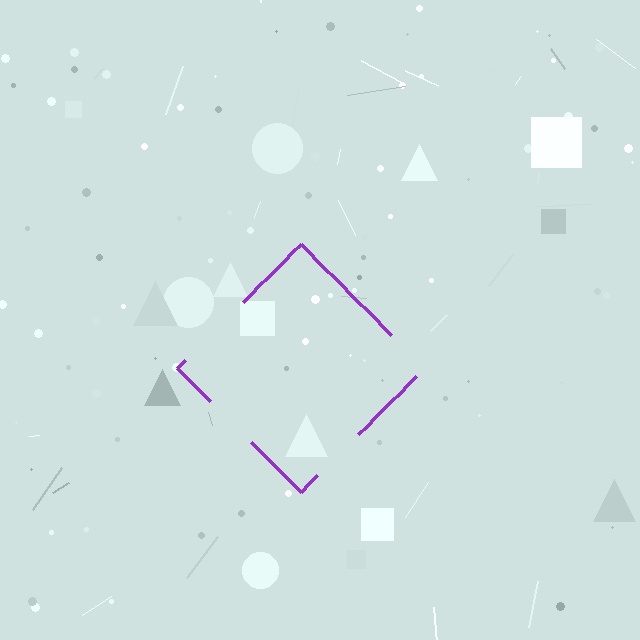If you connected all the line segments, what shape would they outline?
They would outline a diamond.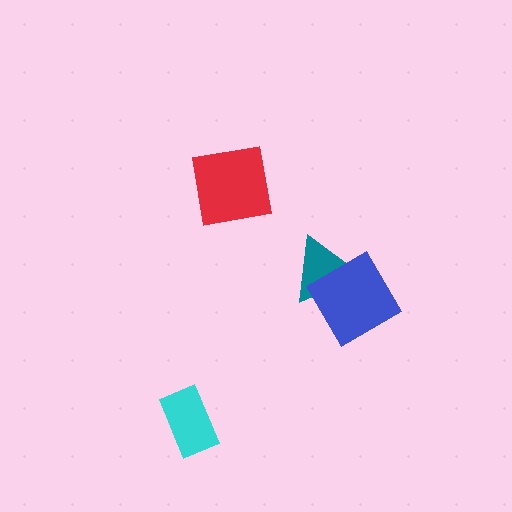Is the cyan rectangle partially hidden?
No, no other shape covers it.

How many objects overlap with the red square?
0 objects overlap with the red square.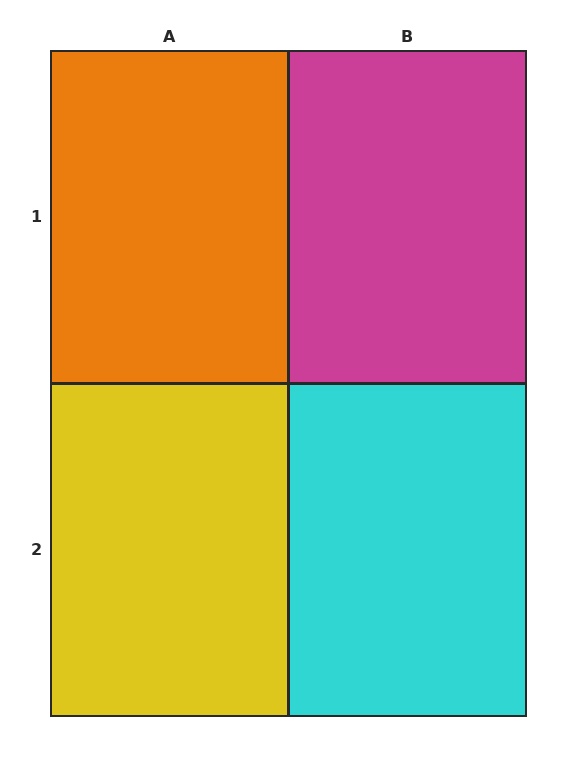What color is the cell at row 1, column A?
Orange.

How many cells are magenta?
1 cell is magenta.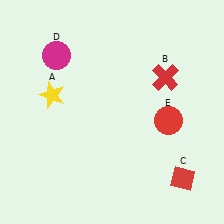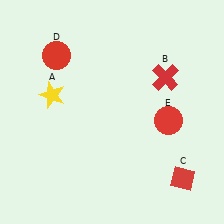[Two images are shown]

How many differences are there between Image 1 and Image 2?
There is 1 difference between the two images.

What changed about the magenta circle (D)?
In Image 1, D is magenta. In Image 2, it changed to red.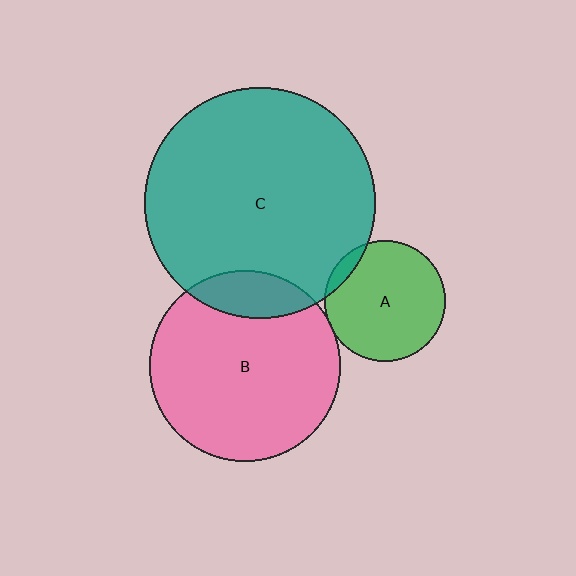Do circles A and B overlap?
Yes.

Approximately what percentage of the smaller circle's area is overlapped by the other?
Approximately 5%.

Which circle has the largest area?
Circle C (teal).